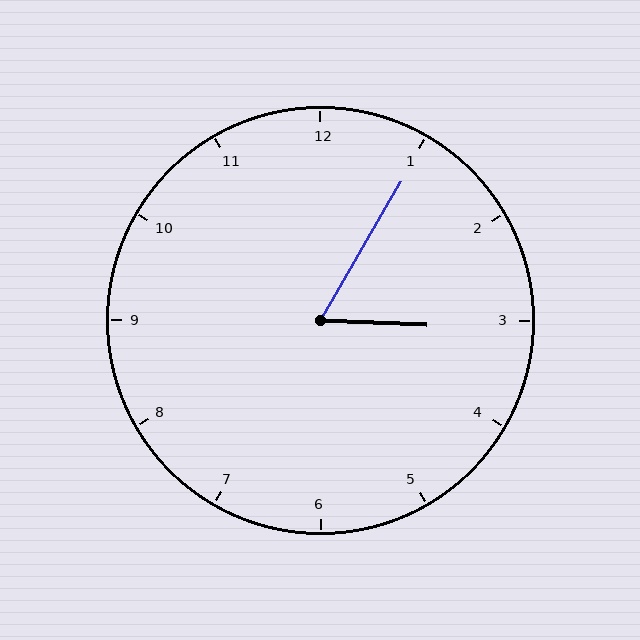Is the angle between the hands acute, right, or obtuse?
It is acute.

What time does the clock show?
3:05.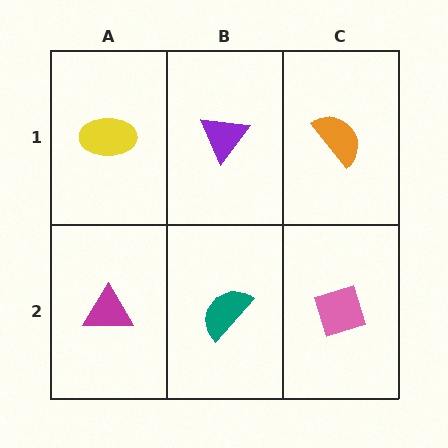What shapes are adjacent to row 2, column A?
A yellow ellipse (row 1, column A), a teal semicircle (row 2, column B).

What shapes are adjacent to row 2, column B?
A purple triangle (row 1, column B), a magenta triangle (row 2, column A), a pink diamond (row 2, column C).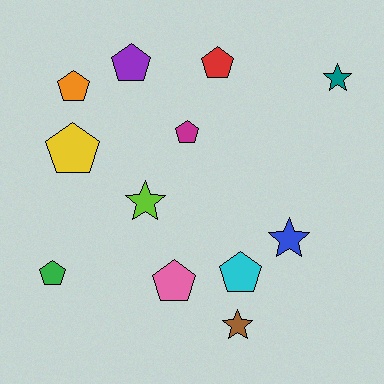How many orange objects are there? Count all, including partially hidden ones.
There is 1 orange object.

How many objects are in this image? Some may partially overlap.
There are 12 objects.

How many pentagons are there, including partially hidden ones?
There are 8 pentagons.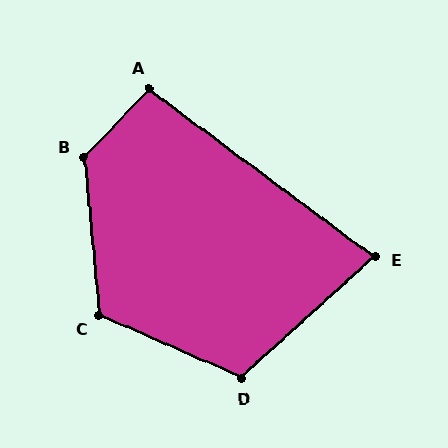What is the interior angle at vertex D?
Approximately 114 degrees (obtuse).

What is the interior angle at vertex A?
Approximately 97 degrees (obtuse).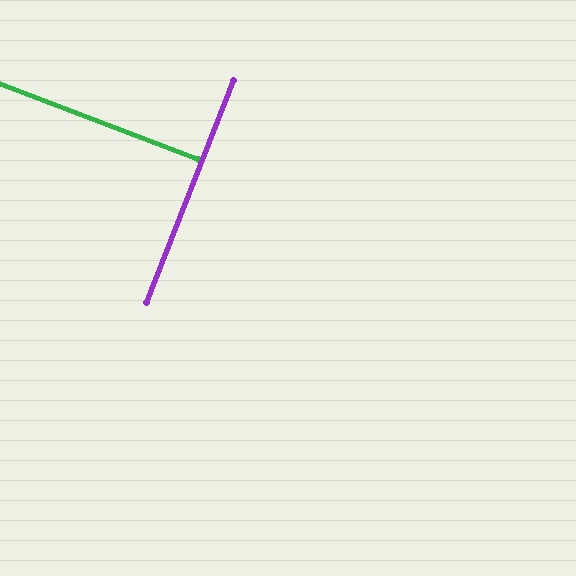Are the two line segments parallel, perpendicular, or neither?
Perpendicular — they meet at approximately 89°.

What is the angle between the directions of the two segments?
Approximately 89 degrees.